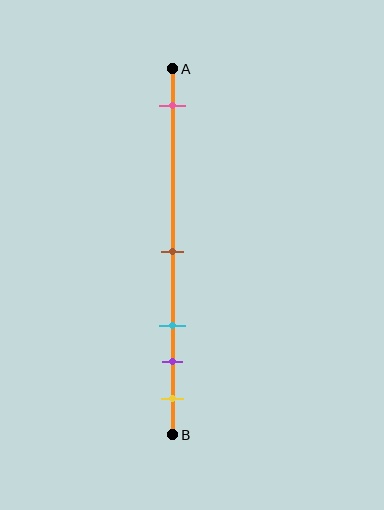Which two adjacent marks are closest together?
The purple and yellow marks are the closest adjacent pair.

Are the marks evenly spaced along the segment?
No, the marks are not evenly spaced.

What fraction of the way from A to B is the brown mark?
The brown mark is approximately 50% (0.5) of the way from A to B.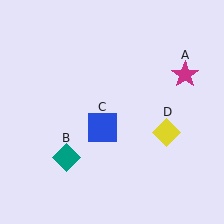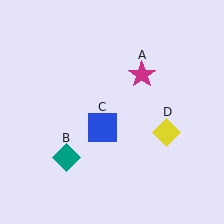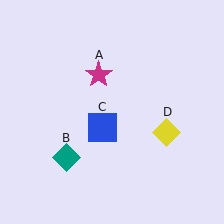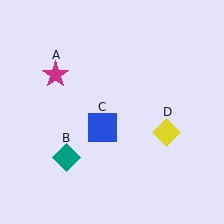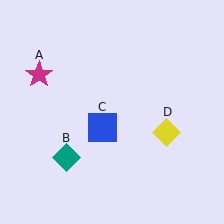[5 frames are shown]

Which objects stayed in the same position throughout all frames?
Teal diamond (object B) and blue square (object C) and yellow diamond (object D) remained stationary.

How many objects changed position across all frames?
1 object changed position: magenta star (object A).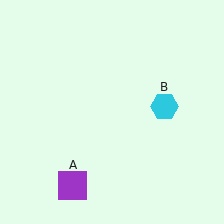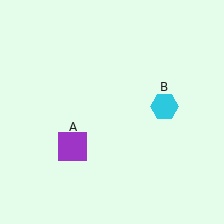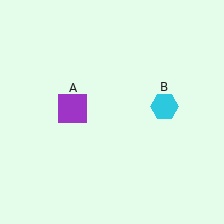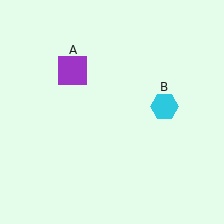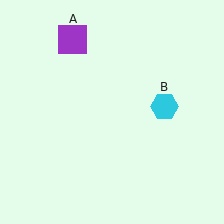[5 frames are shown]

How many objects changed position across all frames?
1 object changed position: purple square (object A).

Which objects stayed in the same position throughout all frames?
Cyan hexagon (object B) remained stationary.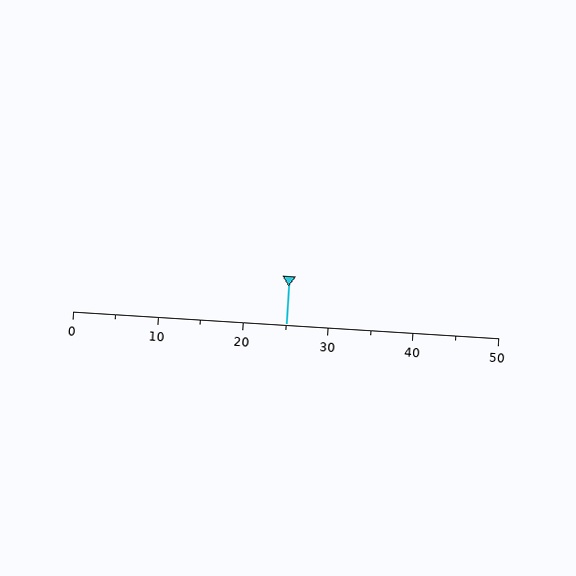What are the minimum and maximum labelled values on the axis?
The axis runs from 0 to 50.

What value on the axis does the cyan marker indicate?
The marker indicates approximately 25.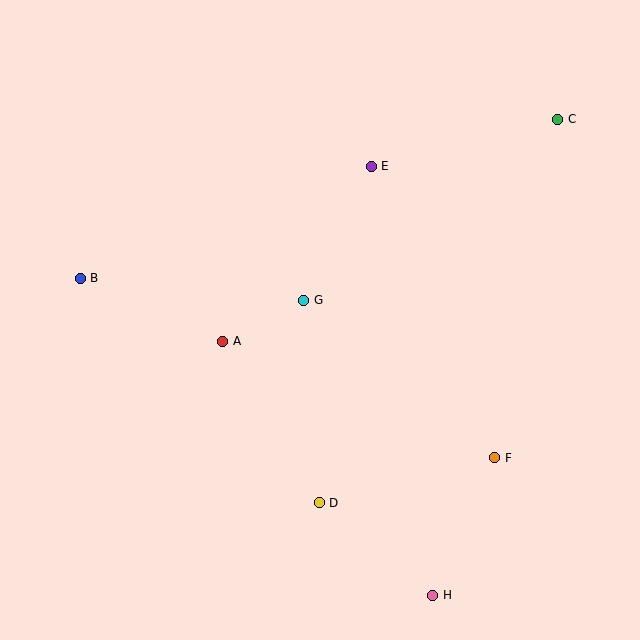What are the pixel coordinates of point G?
Point G is at (304, 300).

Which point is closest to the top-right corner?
Point C is closest to the top-right corner.